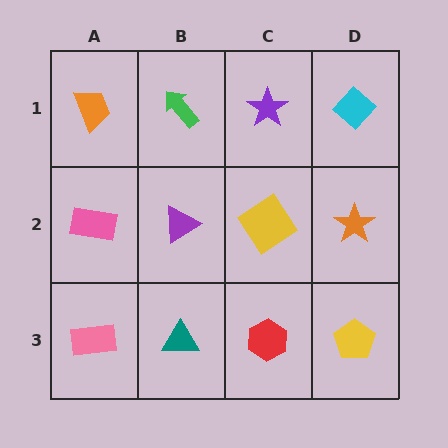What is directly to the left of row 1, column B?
An orange trapezoid.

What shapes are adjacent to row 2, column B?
A green arrow (row 1, column B), a teal triangle (row 3, column B), a pink rectangle (row 2, column A), a yellow diamond (row 2, column C).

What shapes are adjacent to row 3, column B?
A purple triangle (row 2, column B), a pink rectangle (row 3, column A), a red hexagon (row 3, column C).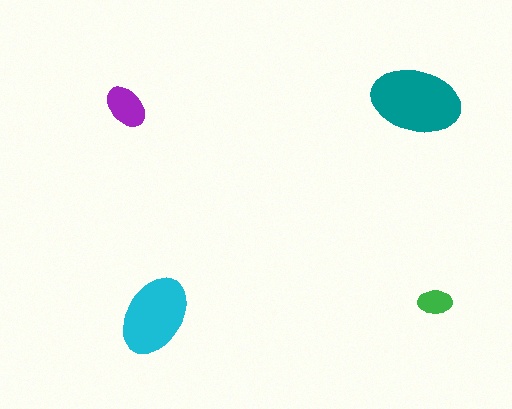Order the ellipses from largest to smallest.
the teal one, the cyan one, the purple one, the green one.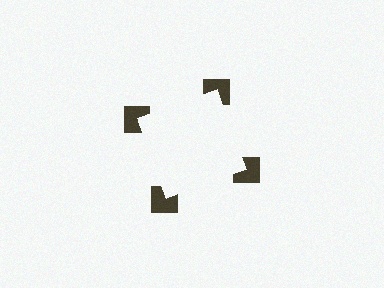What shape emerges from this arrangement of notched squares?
An illusory square — its edges are inferred from the aligned wedge cuts in the notched squares, not physically drawn.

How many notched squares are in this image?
There are 4 — one at each vertex of the illusory square.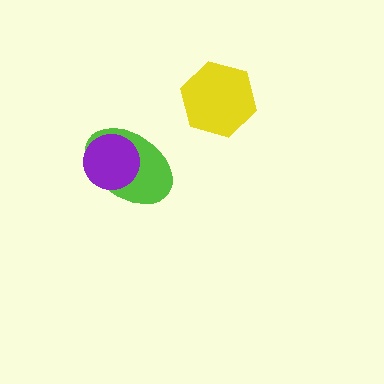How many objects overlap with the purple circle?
1 object overlaps with the purple circle.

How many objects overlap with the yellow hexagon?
0 objects overlap with the yellow hexagon.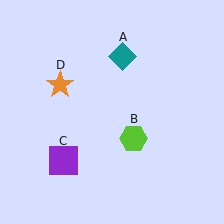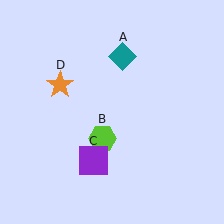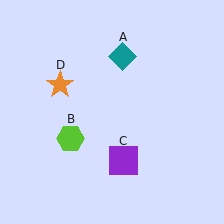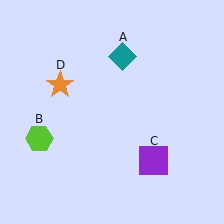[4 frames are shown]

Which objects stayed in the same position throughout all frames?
Teal diamond (object A) and orange star (object D) remained stationary.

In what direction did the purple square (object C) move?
The purple square (object C) moved right.